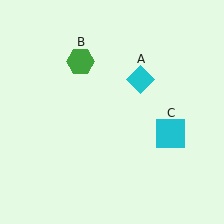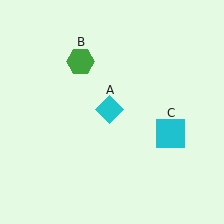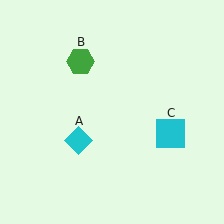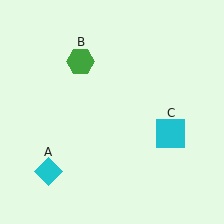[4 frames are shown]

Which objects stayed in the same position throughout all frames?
Green hexagon (object B) and cyan square (object C) remained stationary.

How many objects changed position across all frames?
1 object changed position: cyan diamond (object A).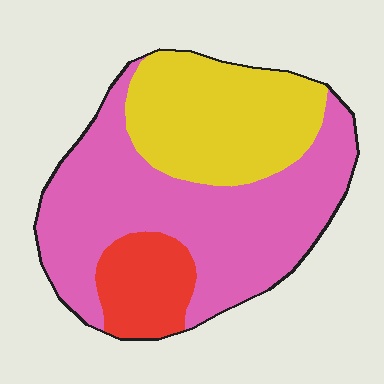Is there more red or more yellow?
Yellow.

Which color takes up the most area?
Pink, at roughly 55%.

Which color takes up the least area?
Red, at roughly 15%.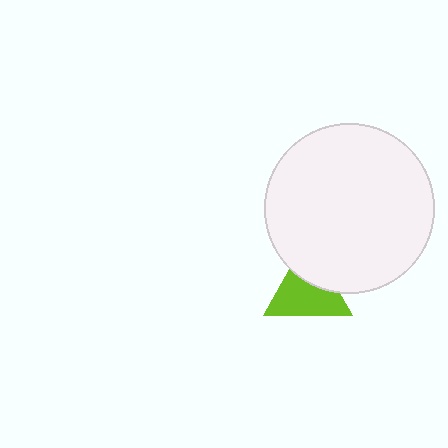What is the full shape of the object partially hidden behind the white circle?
The partially hidden object is a lime triangle.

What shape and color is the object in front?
The object in front is a white circle.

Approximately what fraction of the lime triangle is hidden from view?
Roughly 35% of the lime triangle is hidden behind the white circle.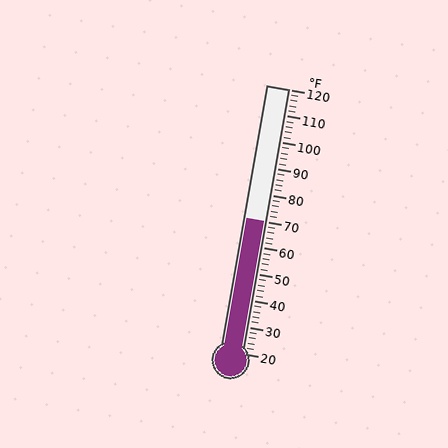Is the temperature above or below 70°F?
The temperature is at 70°F.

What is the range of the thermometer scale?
The thermometer scale ranges from 20°F to 120°F.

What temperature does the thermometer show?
The thermometer shows approximately 70°F.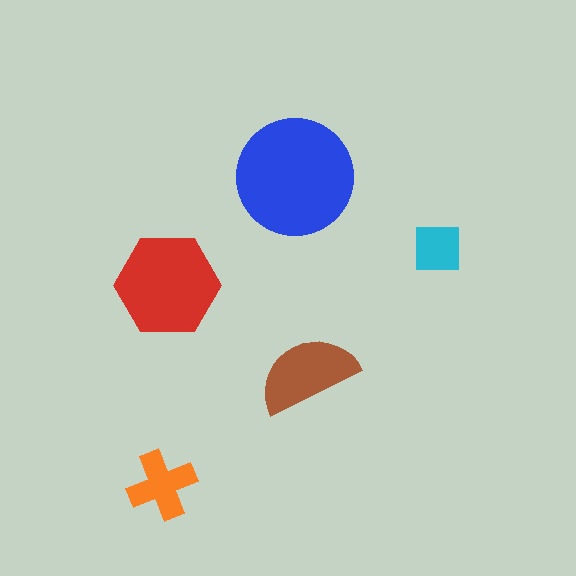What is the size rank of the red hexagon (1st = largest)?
2nd.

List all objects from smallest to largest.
The cyan square, the orange cross, the brown semicircle, the red hexagon, the blue circle.